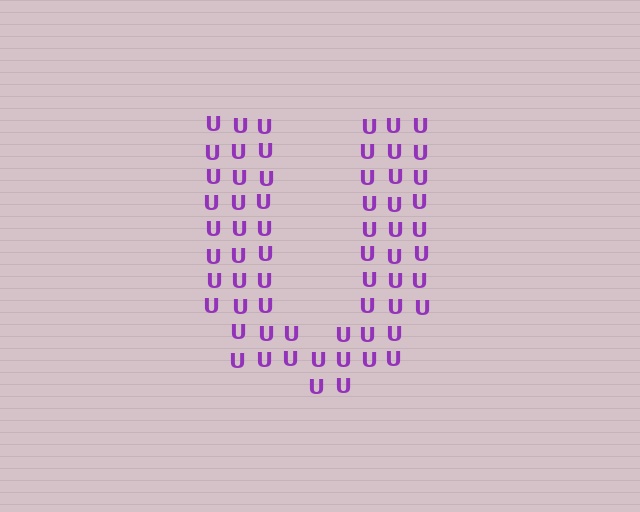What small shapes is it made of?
It is made of small letter U's.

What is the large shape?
The large shape is the letter U.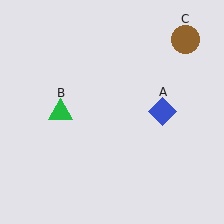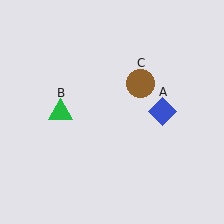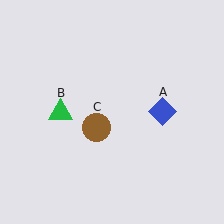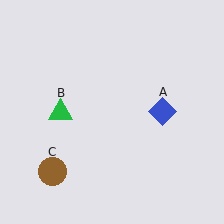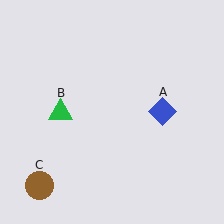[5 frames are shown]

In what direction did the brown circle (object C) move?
The brown circle (object C) moved down and to the left.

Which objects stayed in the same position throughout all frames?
Blue diamond (object A) and green triangle (object B) remained stationary.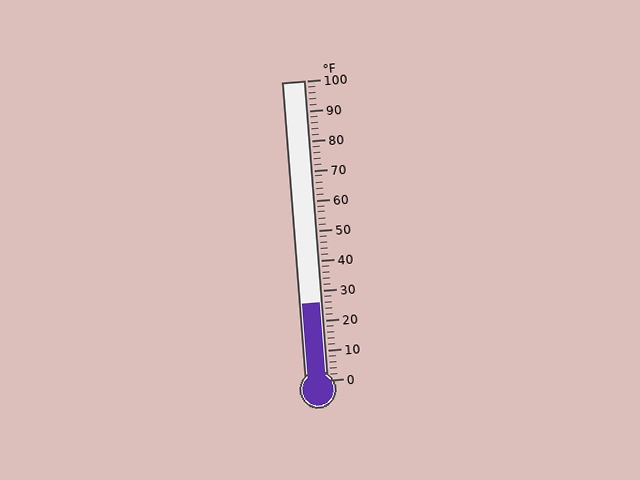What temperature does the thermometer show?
The thermometer shows approximately 26°F.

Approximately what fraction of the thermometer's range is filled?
The thermometer is filled to approximately 25% of its range.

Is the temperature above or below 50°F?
The temperature is below 50°F.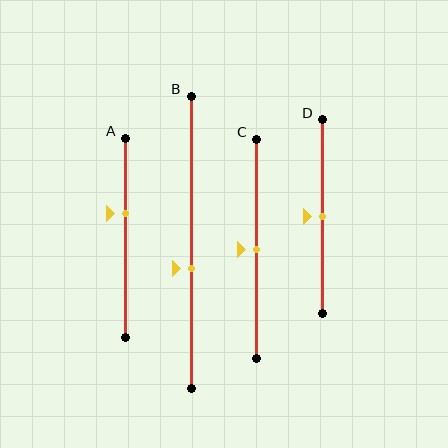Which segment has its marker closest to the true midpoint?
Segment C has its marker closest to the true midpoint.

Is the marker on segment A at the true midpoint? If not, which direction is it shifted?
No, the marker on segment A is shifted upward by about 12% of the segment length.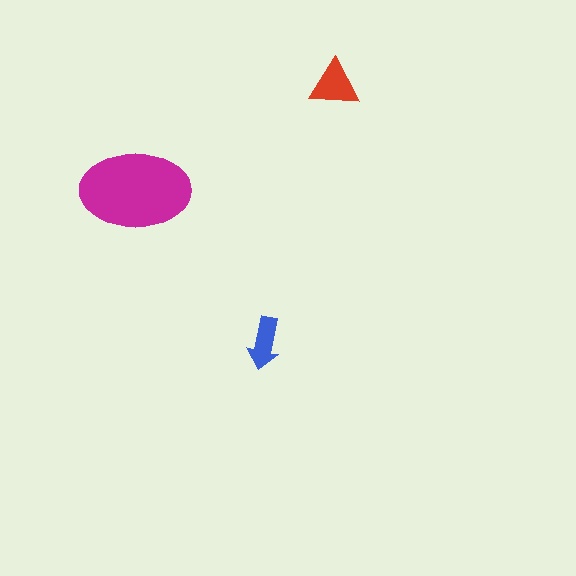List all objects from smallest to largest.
The blue arrow, the red triangle, the magenta ellipse.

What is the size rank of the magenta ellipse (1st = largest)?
1st.